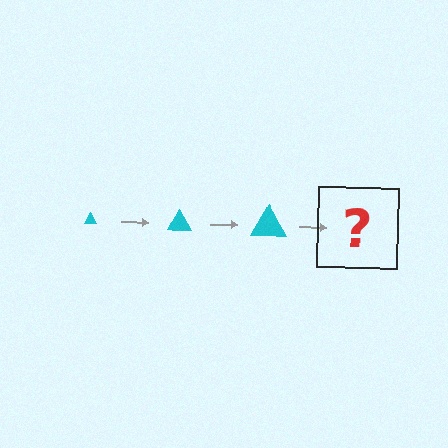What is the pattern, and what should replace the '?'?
The pattern is that the triangle gets progressively larger each step. The '?' should be a cyan triangle, larger than the previous one.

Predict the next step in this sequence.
The next step is a cyan triangle, larger than the previous one.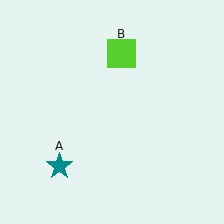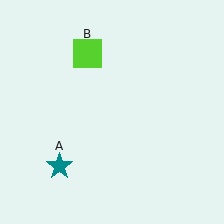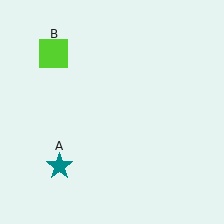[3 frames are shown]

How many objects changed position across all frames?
1 object changed position: lime square (object B).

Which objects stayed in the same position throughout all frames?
Teal star (object A) remained stationary.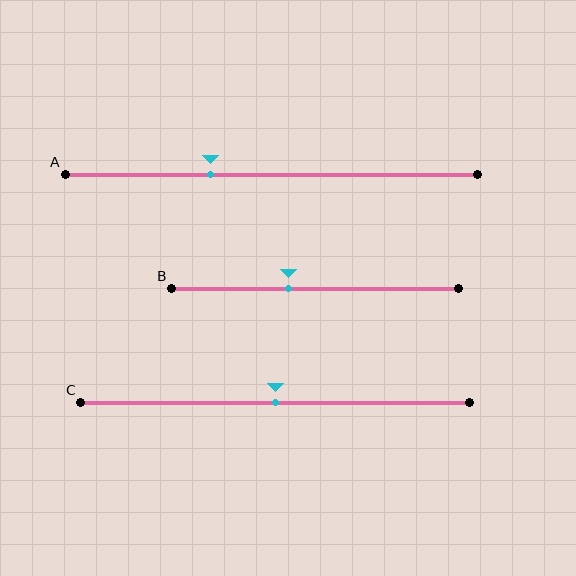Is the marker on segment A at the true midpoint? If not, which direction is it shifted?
No, the marker on segment A is shifted to the left by about 15% of the segment length.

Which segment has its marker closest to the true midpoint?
Segment C has its marker closest to the true midpoint.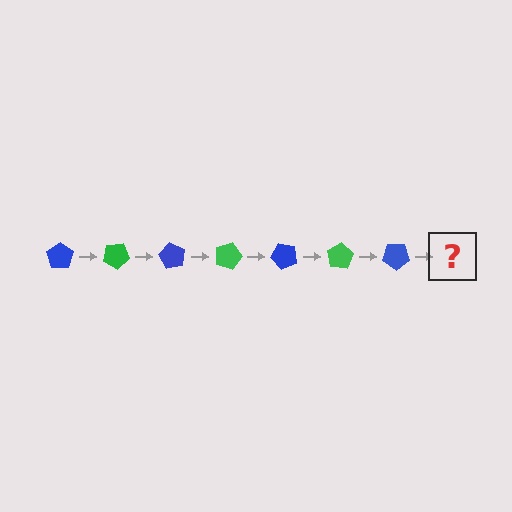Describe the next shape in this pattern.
It should be a green pentagon, rotated 210 degrees from the start.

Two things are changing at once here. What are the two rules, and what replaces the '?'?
The two rules are that it rotates 30 degrees each step and the color cycles through blue and green. The '?' should be a green pentagon, rotated 210 degrees from the start.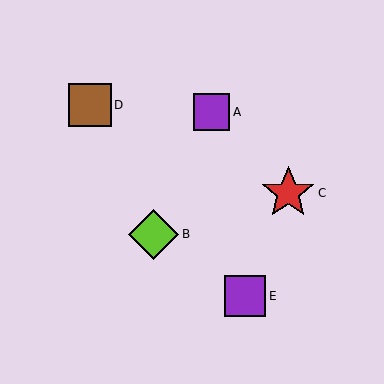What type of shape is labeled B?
Shape B is a lime diamond.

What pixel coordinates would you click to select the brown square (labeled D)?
Click at (90, 105) to select the brown square D.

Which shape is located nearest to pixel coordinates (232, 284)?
The purple square (labeled E) at (245, 296) is nearest to that location.